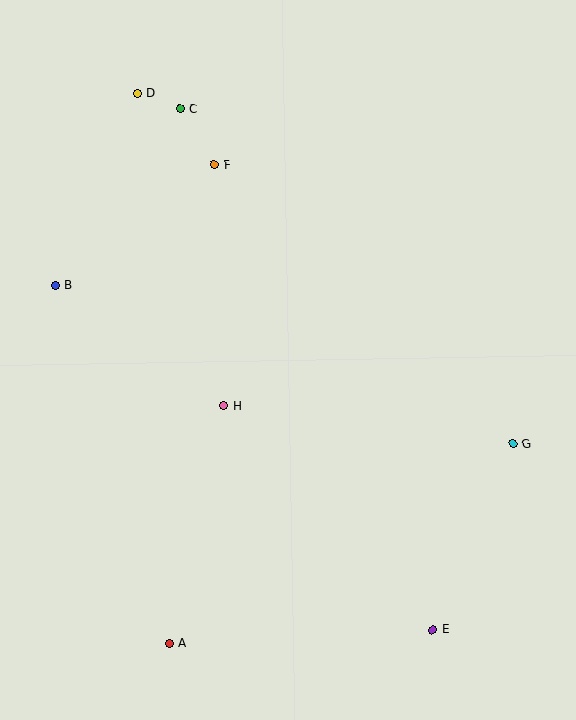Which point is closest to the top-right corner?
Point F is closest to the top-right corner.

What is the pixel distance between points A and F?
The distance between A and F is 480 pixels.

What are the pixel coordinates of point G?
Point G is at (513, 444).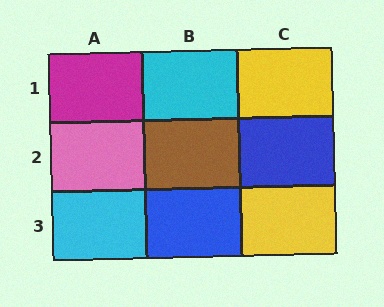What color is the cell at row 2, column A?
Pink.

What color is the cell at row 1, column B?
Cyan.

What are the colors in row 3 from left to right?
Cyan, blue, yellow.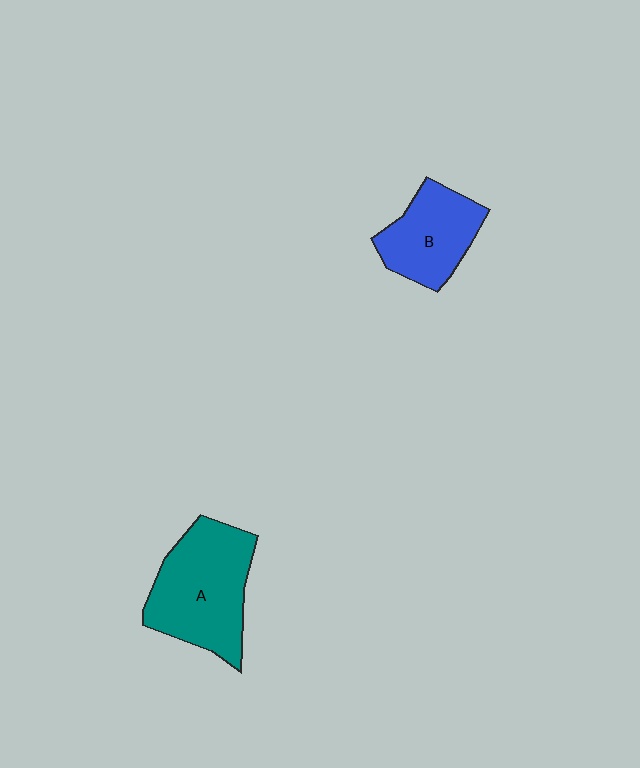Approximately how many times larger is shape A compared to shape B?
Approximately 1.5 times.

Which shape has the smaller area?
Shape B (blue).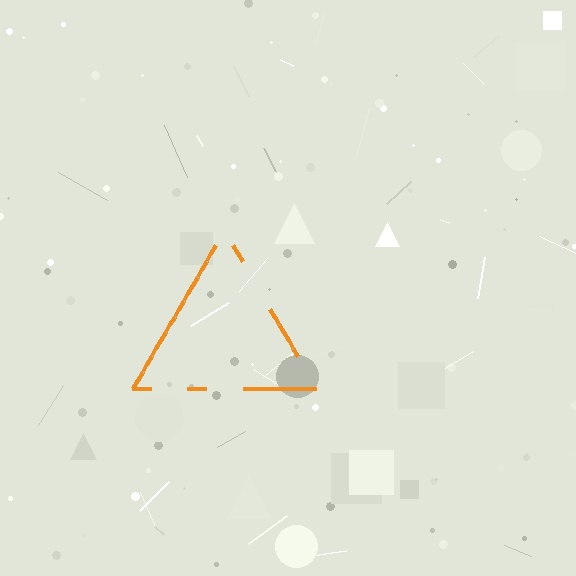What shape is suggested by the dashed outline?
The dashed outline suggests a triangle.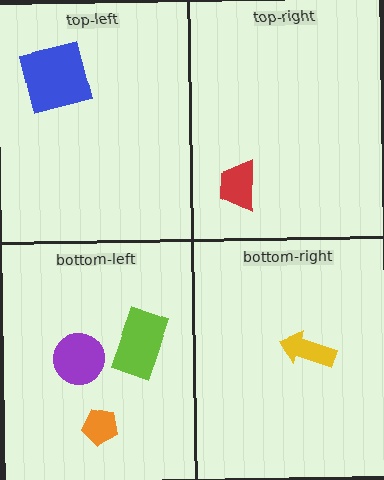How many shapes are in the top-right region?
1.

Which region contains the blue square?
The top-left region.